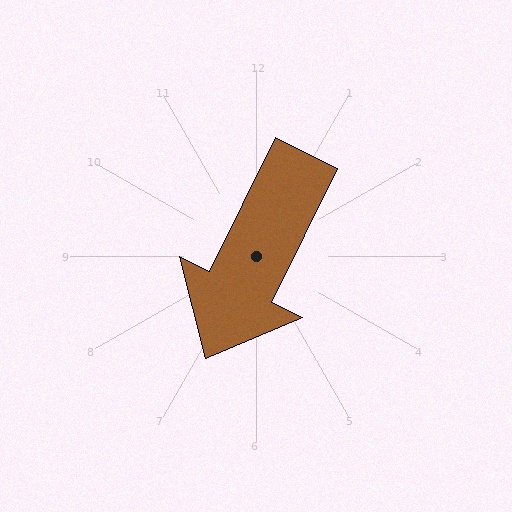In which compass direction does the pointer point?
Southwest.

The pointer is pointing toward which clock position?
Roughly 7 o'clock.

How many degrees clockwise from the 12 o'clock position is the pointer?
Approximately 206 degrees.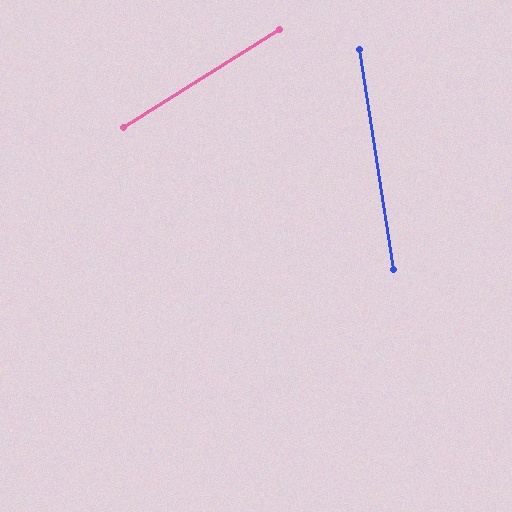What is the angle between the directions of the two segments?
Approximately 67 degrees.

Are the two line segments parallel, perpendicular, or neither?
Neither parallel nor perpendicular — they differ by about 67°.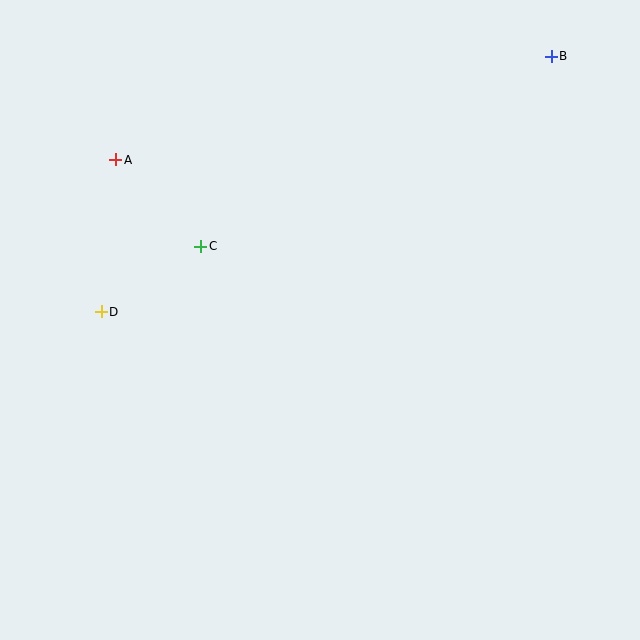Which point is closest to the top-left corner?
Point A is closest to the top-left corner.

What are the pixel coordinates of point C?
Point C is at (201, 246).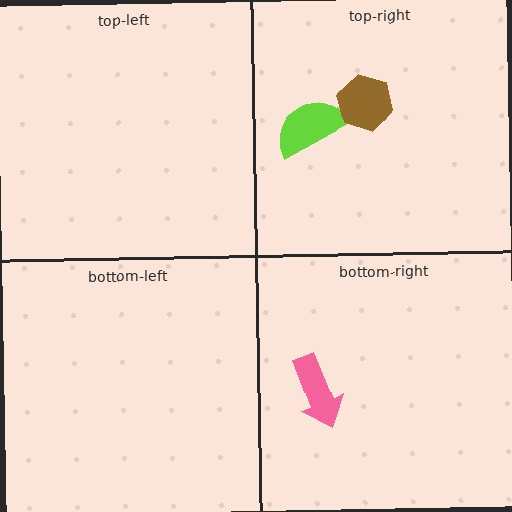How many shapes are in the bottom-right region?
1.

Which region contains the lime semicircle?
The top-right region.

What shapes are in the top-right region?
The lime semicircle, the brown hexagon.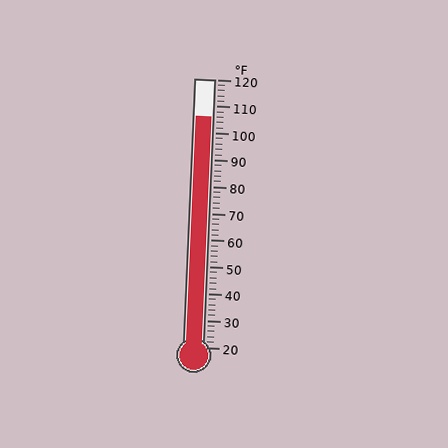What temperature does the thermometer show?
The thermometer shows approximately 106°F.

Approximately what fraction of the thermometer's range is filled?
The thermometer is filled to approximately 85% of its range.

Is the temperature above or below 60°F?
The temperature is above 60°F.